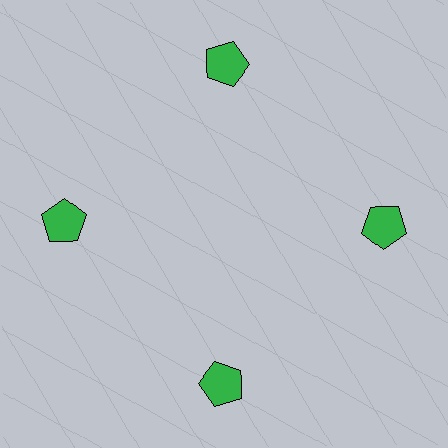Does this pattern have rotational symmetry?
Yes, this pattern has 4-fold rotational symmetry. It looks the same after rotating 90 degrees around the center.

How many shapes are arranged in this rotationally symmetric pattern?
There are 4 shapes, arranged in 4 groups of 1.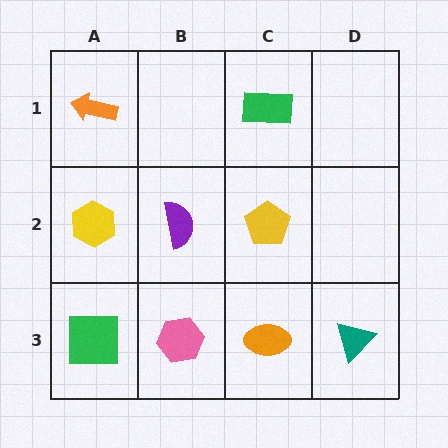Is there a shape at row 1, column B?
No, that cell is empty.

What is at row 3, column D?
A teal triangle.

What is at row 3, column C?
An orange ellipse.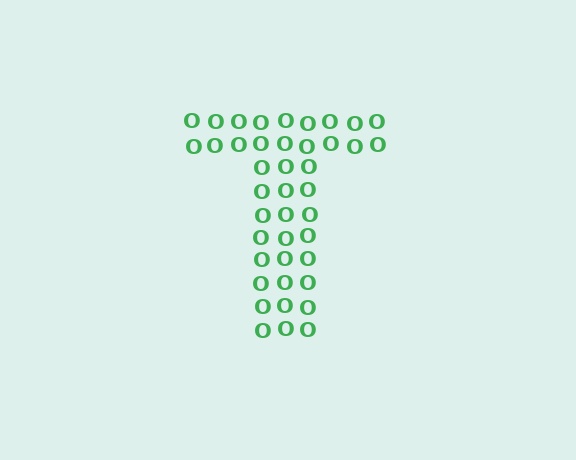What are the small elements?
The small elements are letter O's.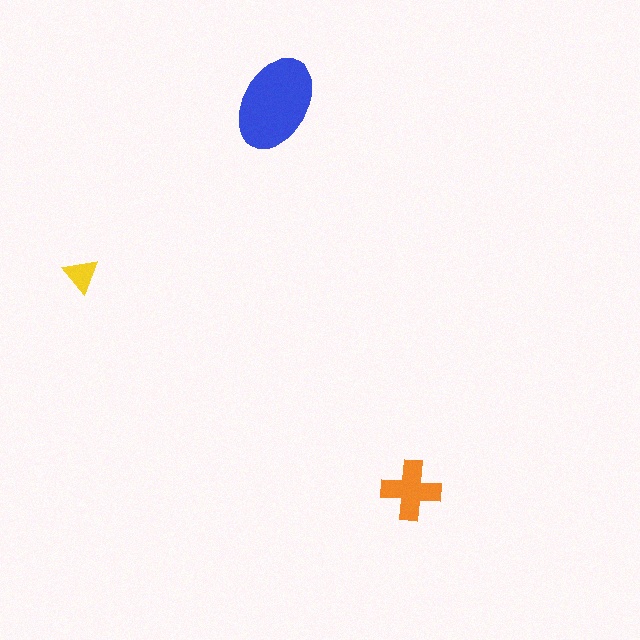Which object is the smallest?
The yellow triangle.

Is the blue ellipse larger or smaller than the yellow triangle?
Larger.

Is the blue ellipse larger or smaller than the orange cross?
Larger.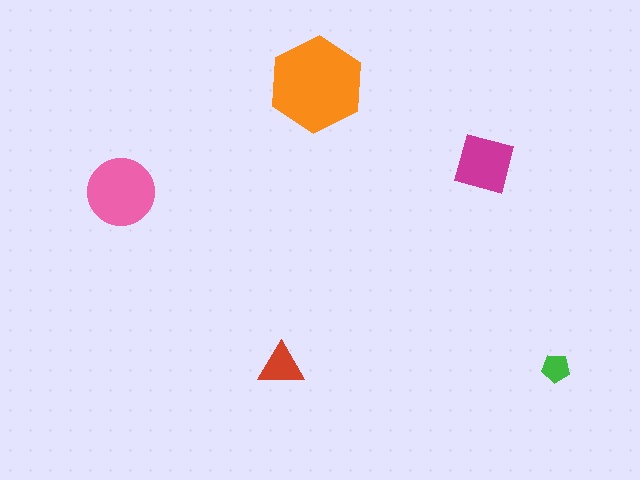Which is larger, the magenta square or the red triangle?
The magenta square.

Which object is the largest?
The orange hexagon.